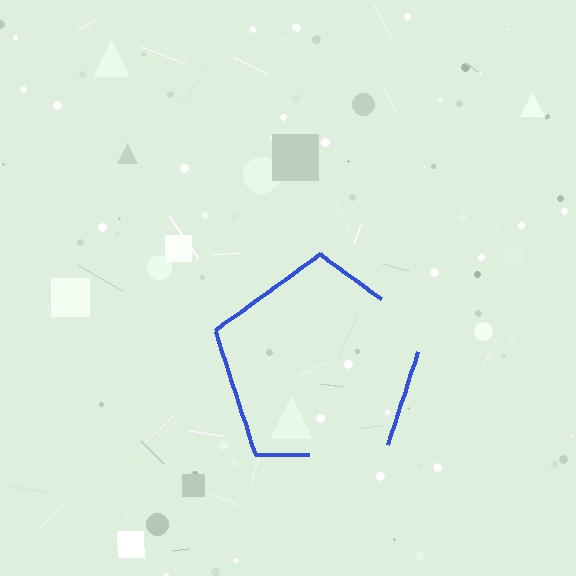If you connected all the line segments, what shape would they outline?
They would outline a pentagon.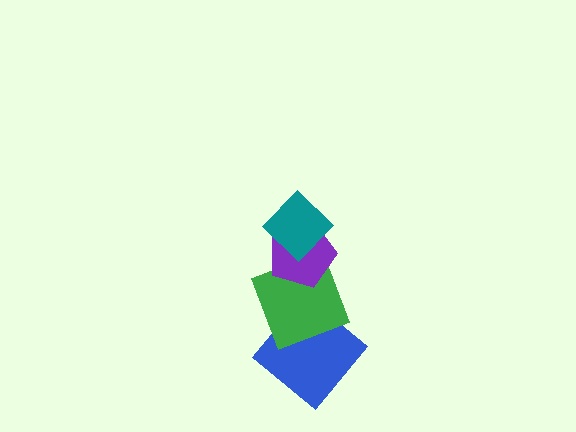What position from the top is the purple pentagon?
The purple pentagon is 2nd from the top.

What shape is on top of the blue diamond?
The green square is on top of the blue diamond.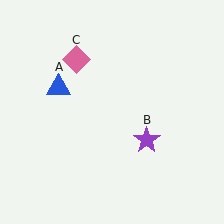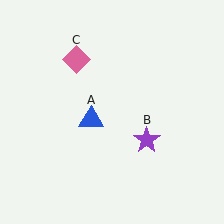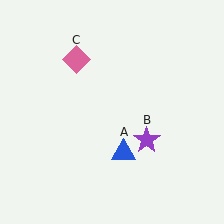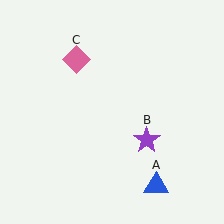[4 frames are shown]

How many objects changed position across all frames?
1 object changed position: blue triangle (object A).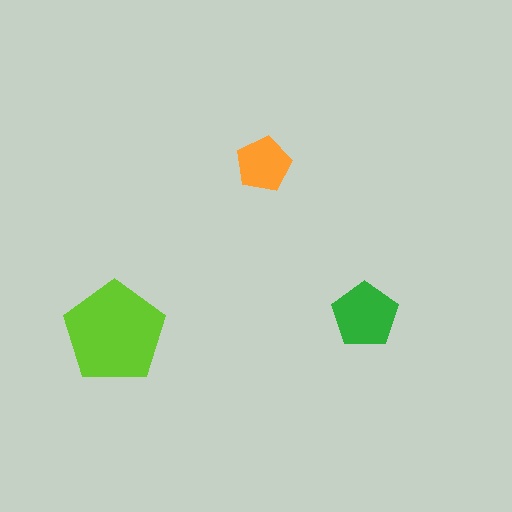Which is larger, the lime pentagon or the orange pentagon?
The lime one.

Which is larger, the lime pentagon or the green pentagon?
The lime one.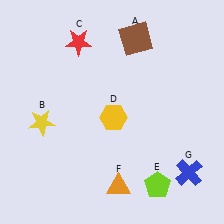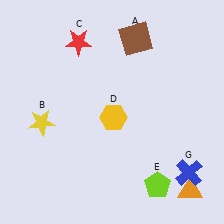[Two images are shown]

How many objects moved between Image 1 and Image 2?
1 object moved between the two images.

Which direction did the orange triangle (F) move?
The orange triangle (F) moved right.